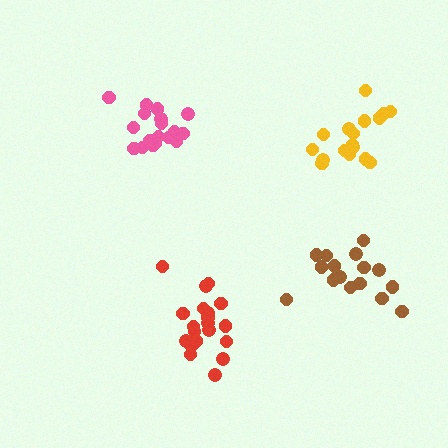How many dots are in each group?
Group 1: 20 dots, Group 2: 19 dots, Group 3: 16 dots, Group 4: 17 dots (72 total).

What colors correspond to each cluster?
The clusters are colored: red, pink, brown, yellow.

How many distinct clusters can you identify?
There are 4 distinct clusters.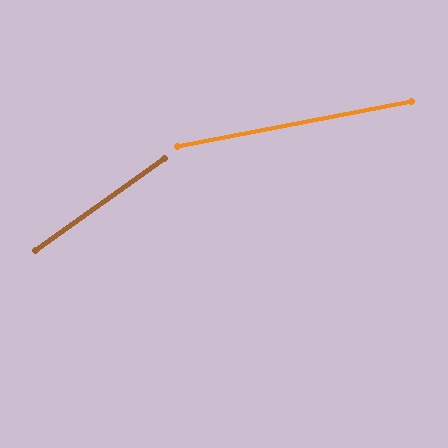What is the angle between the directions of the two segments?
Approximately 24 degrees.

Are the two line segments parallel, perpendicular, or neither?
Neither parallel nor perpendicular — they differ by about 24°.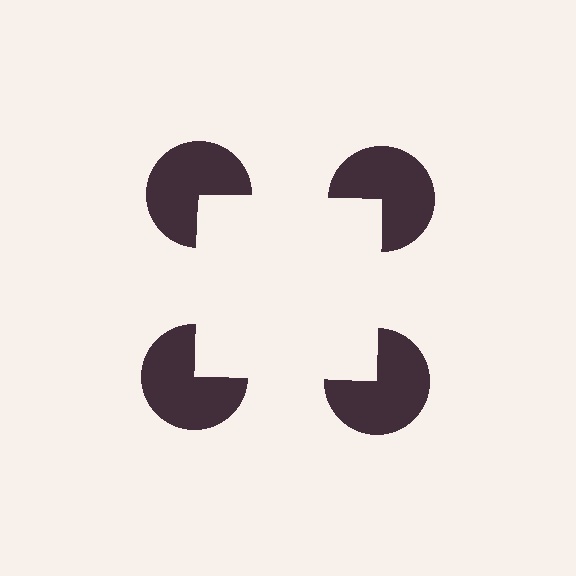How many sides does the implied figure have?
4 sides.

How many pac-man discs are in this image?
There are 4 — one at each vertex of the illusory square.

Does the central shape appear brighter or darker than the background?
It typically appears slightly brighter than the background, even though no actual brightness change is drawn.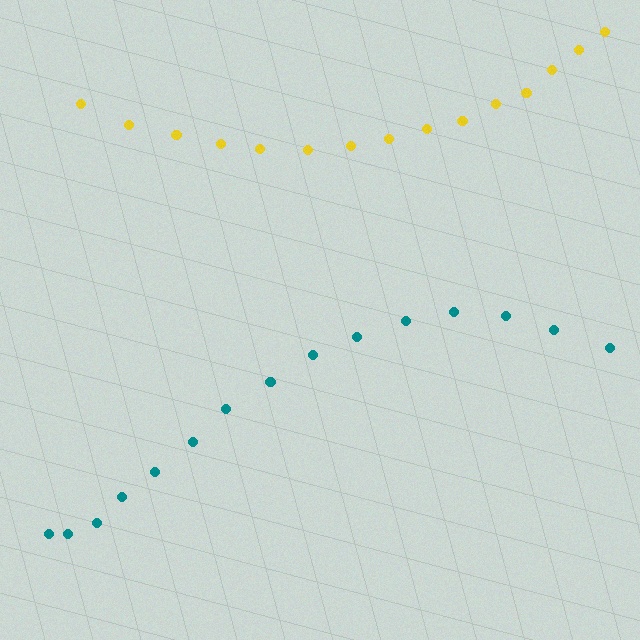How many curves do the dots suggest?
There are 2 distinct paths.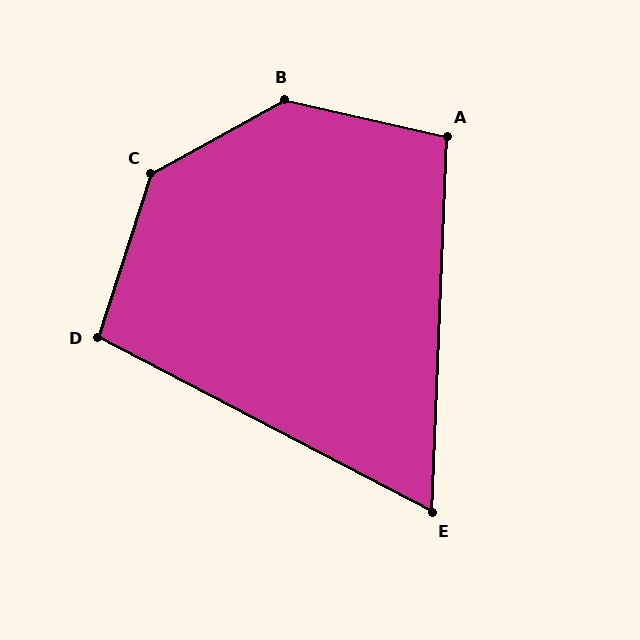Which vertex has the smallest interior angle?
E, at approximately 65 degrees.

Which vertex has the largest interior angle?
B, at approximately 138 degrees.